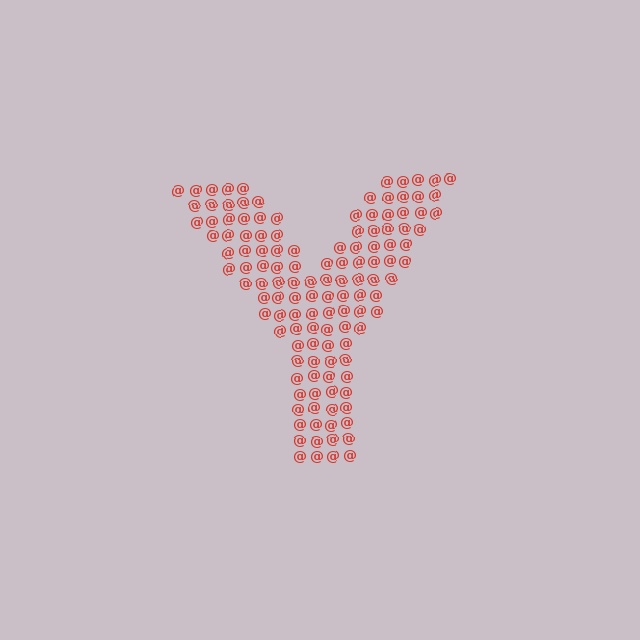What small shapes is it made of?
It is made of small at signs.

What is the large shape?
The large shape is the letter Y.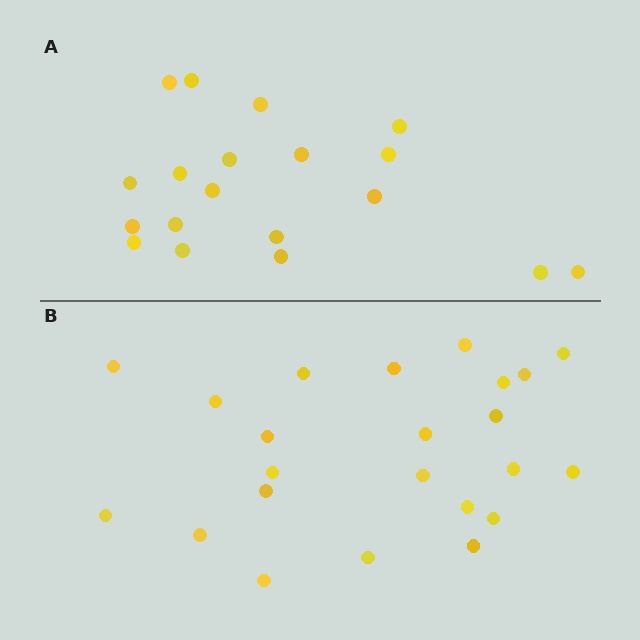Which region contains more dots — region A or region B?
Region B (the bottom region) has more dots.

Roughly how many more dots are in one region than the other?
Region B has about 4 more dots than region A.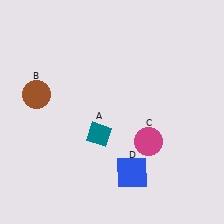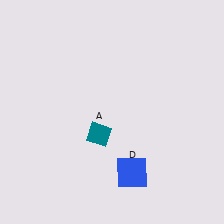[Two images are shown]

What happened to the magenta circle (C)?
The magenta circle (C) was removed in Image 2. It was in the bottom-right area of Image 1.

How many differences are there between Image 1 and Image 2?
There are 2 differences between the two images.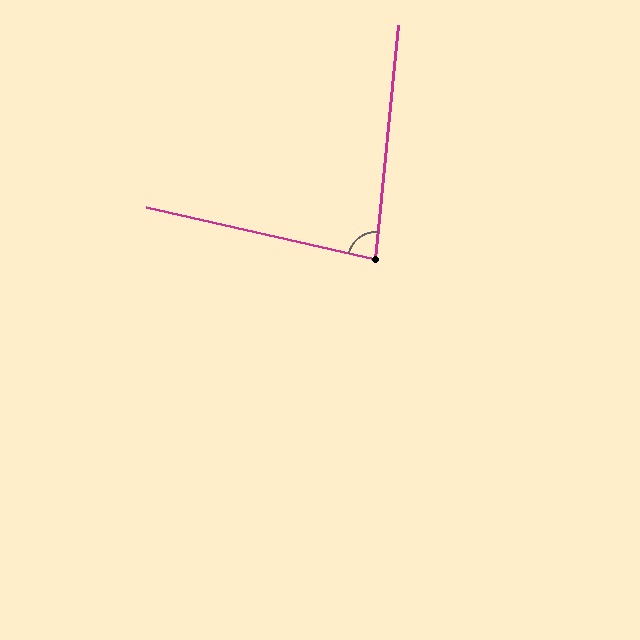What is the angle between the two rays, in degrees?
Approximately 83 degrees.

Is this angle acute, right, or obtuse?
It is acute.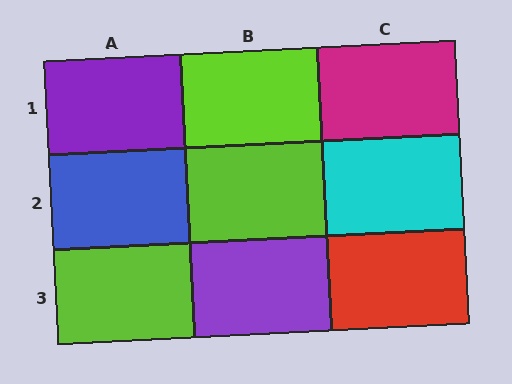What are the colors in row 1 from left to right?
Purple, lime, magenta.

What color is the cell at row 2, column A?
Blue.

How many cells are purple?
2 cells are purple.